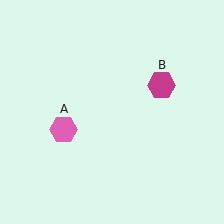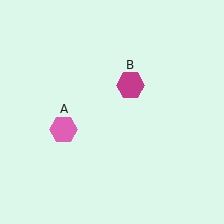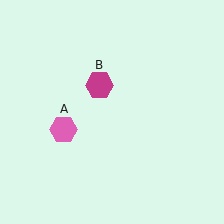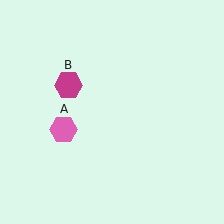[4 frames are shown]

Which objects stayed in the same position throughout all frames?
Pink hexagon (object A) remained stationary.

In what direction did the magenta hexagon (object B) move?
The magenta hexagon (object B) moved left.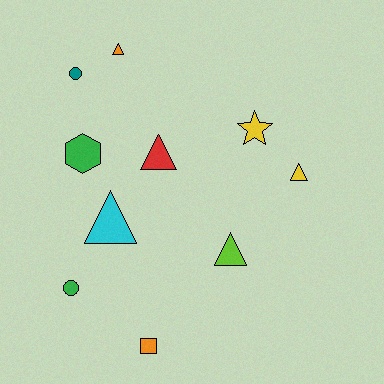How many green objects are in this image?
There are 2 green objects.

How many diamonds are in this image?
There are no diamonds.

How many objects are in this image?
There are 10 objects.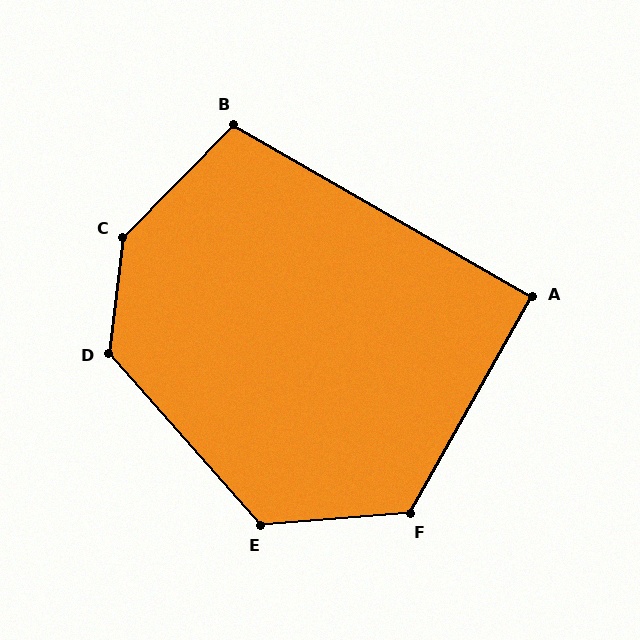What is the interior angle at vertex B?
Approximately 104 degrees (obtuse).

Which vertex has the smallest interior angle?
A, at approximately 91 degrees.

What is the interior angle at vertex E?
Approximately 127 degrees (obtuse).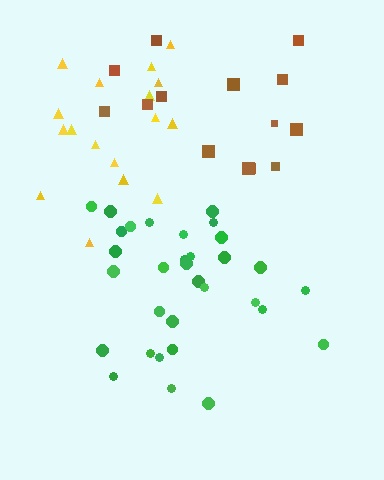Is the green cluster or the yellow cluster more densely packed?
Green.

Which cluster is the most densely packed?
Green.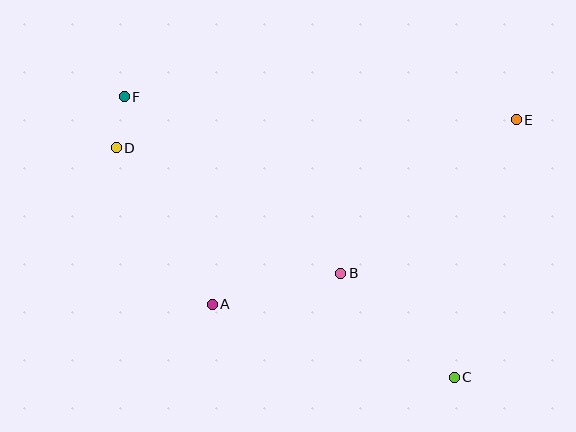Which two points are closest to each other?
Points D and F are closest to each other.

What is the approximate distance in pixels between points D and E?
The distance between D and E is approximately 401 pixels.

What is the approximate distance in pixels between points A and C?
The distance between A and C is approximately 253 pixels.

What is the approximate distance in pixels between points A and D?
The distance between A and D is approximately 184 pixels.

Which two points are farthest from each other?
Points C and F are farthest from each other.